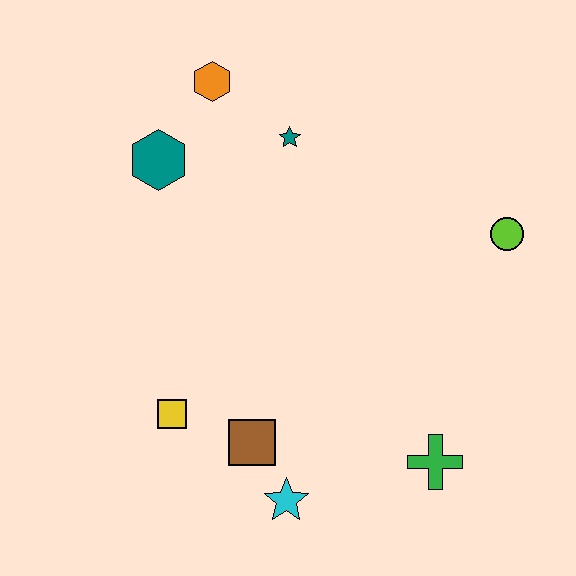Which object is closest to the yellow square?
The brown square is closest to the yellow square.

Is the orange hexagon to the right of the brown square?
No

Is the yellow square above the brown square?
Yes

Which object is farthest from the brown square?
The orange hexagon is farthest from the brown square.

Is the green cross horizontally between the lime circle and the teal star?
Yes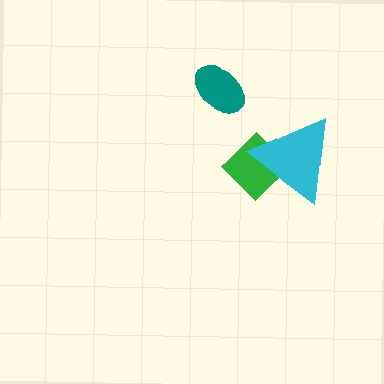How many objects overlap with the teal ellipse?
0 objects overlap with the teal ellipse.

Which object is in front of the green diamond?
The cyan triangle is in front of the green diamond.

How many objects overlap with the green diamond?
1 object overlaps with the green diamond.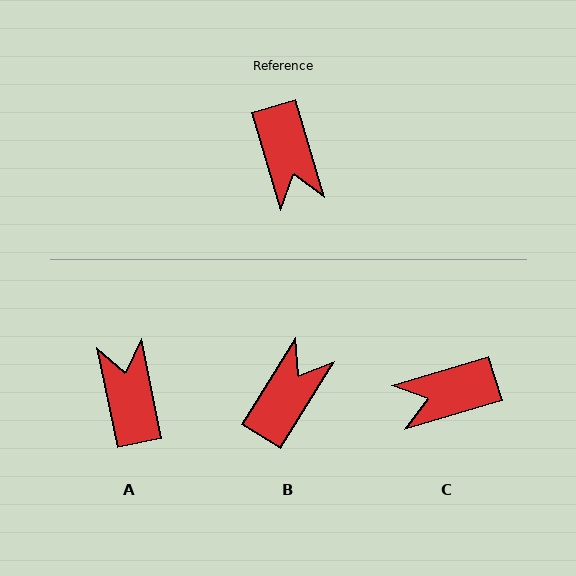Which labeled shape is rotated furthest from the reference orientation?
A, about 175 degrees away.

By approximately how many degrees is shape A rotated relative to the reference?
Approximately 175 degrees counter-clockwise.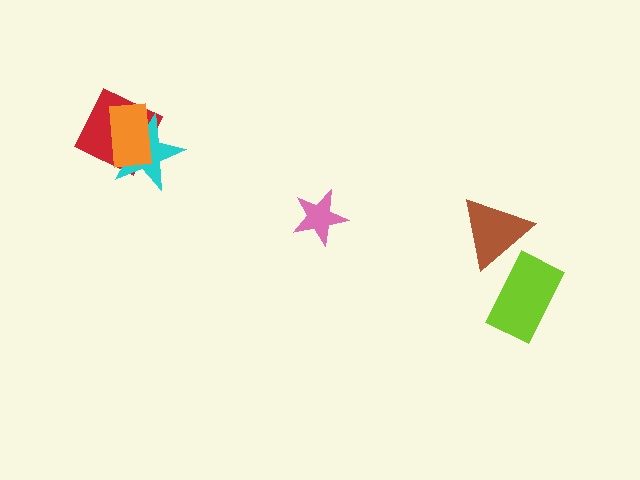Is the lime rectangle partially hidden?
No, no other shape covers it.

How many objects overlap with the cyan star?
2 objects overlap with the cyan star.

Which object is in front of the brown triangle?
The lime rectangle is in front of the brown triangle.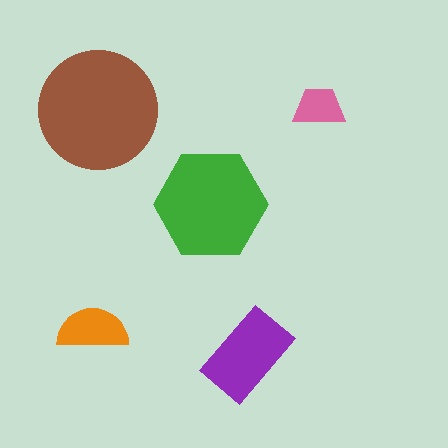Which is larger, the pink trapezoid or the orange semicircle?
The orange semicircle.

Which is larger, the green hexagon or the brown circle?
The brown circle.